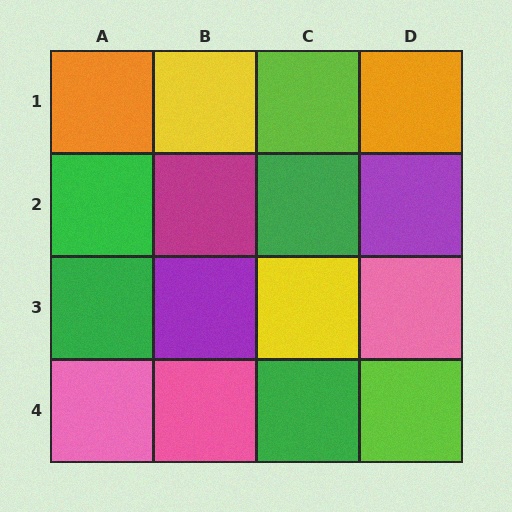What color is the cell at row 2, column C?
Green.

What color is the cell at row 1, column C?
Lime.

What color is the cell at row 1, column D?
Orange.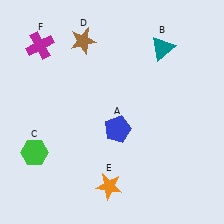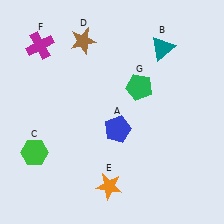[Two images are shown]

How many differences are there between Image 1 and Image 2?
There is 1 difference between the two images.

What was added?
A green pentagon (G) was added in Image 2.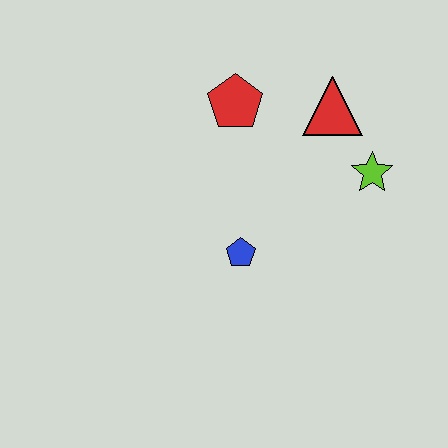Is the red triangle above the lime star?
Yes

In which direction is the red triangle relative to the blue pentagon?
The red triangle is above the blue pentagon.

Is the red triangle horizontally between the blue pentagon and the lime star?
Yes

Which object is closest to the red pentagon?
The red triangle is closest to the red pentagon.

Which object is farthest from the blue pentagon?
The red triangle is farthest from the blue pentagon.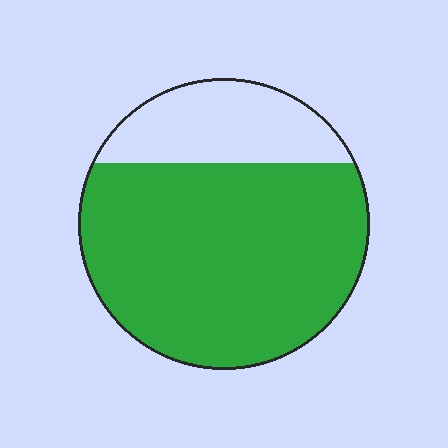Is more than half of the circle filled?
Yes.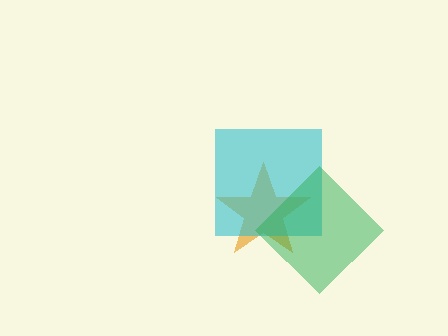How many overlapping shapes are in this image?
There are 3 overlapping shapes in the image.